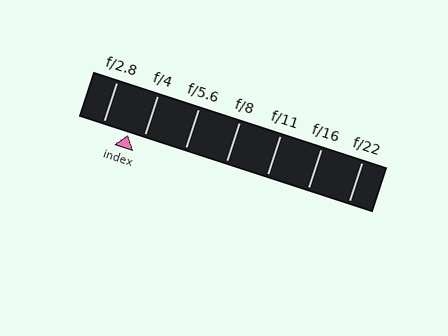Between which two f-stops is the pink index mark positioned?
The index mark is between f/2.8 and f/4.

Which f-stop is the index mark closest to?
The index mark is closest to f/4.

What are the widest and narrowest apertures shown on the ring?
The widest aperture shown is f/2.8 and the narrowest is f/22.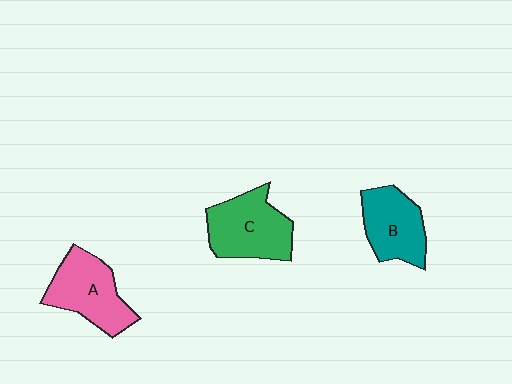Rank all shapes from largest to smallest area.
From largest to smallest: C (green), A (pink), B (teal).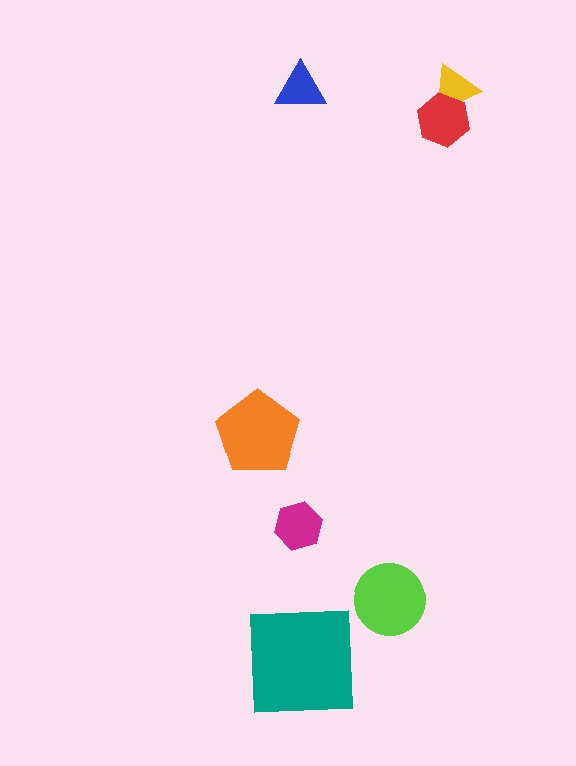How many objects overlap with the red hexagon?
1 object overlaps with the red hexagon.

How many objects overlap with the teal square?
0 objects overlap with the teal square.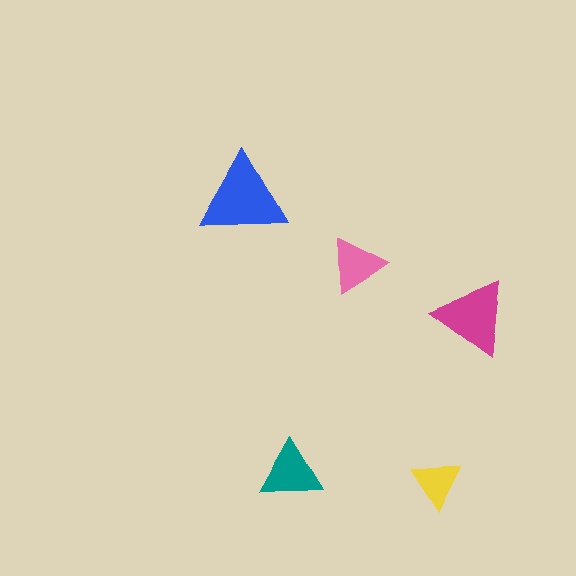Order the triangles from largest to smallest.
the blue one, the magenta one, the teal one, the pink one, the yellow one.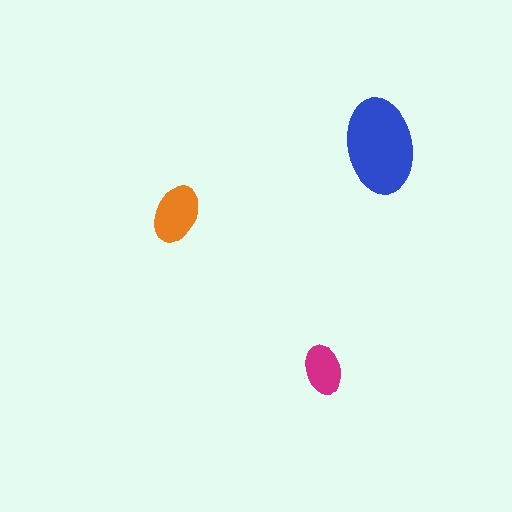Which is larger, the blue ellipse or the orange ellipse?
The blue one.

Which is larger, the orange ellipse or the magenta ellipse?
The orange one.